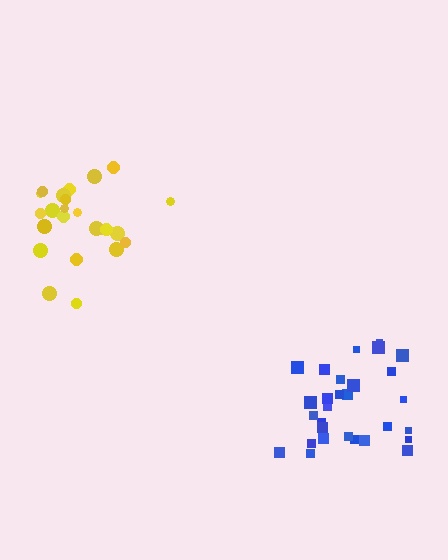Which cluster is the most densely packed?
Yellow.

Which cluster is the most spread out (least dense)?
Blue.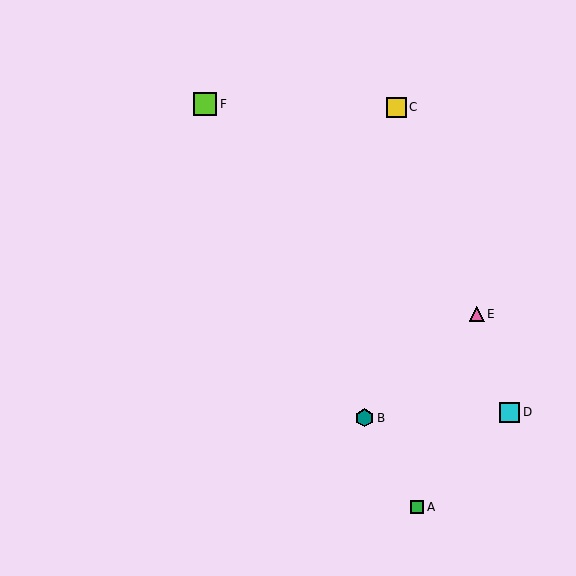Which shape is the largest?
The lime square (labeled F) is the largest.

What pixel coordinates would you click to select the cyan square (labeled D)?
Click at (510, 412) to select the cyan square D.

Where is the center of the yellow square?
The center of the yellow square is at (396, 107).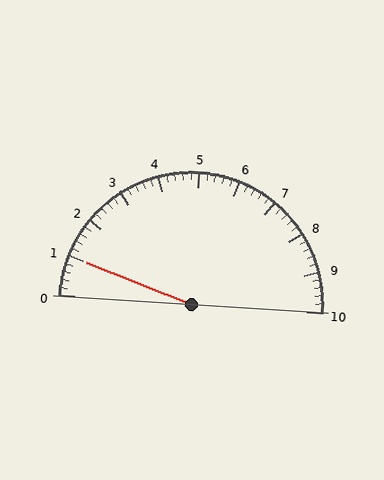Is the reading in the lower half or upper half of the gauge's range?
The reading is in the lower half of the range (0 to 10).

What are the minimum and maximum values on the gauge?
The gauge ranges from 0 to 10.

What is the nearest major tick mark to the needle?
The nearest major tick mark is 1.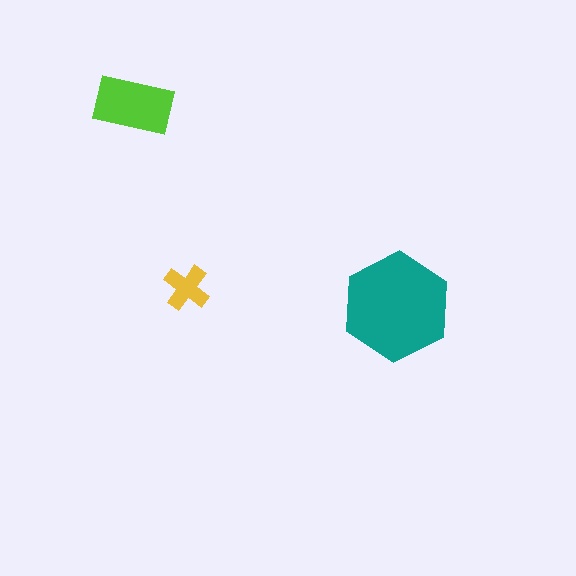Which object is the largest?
The teal hexagon.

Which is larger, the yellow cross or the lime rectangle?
The lime rectangle.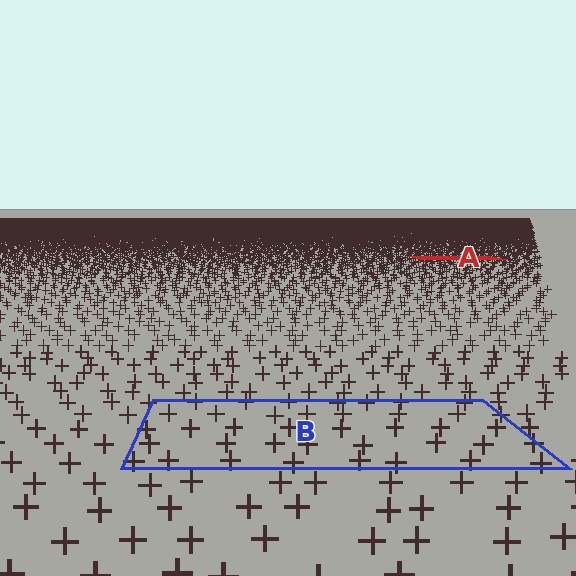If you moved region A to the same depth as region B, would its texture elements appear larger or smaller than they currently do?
They would appear larger. At a closer depth, the same texture elements are projected at a bigger on-screen size.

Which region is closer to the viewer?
Region B is closer. The texture elements there are larger and more spread out.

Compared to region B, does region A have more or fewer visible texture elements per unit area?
Region A has more texture elements per unit area — they are packed more densely because it is farther away.